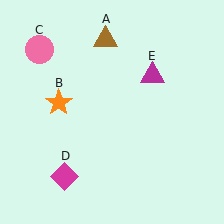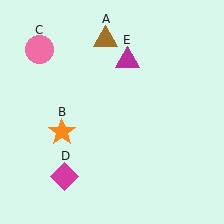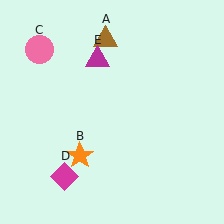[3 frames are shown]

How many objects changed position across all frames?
2 objects changed position: orange star (object B), magenta triangle (object E).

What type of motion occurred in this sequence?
The orange star (object B), magenta triangle (object E) rotated counterclockwise around the center of the scene.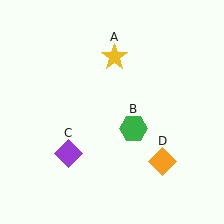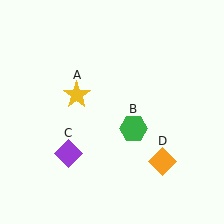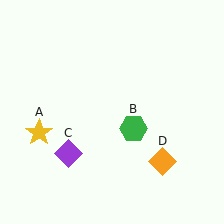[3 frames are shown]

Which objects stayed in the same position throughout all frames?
Green hexagon (object B) and purple diamond (object C) and orange diamond (object D) remained stationary.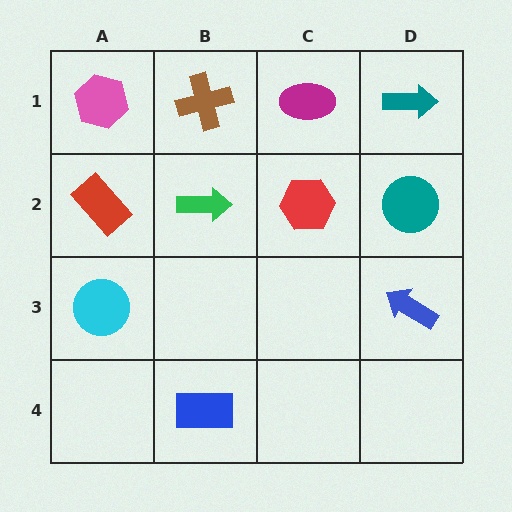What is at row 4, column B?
A blue rectangle.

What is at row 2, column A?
A red rectangle.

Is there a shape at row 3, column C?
No, that cell is empty.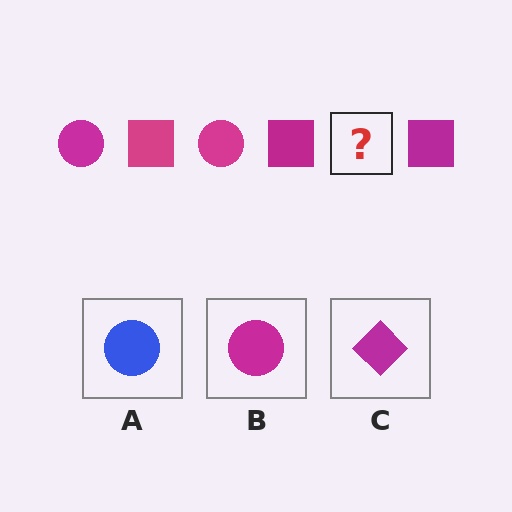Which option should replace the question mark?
Option B.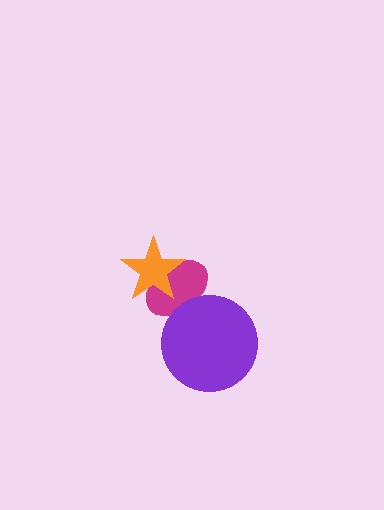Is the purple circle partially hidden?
No, no other shape covers it.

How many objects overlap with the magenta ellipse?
2 objects overlap with the magenta ellipse.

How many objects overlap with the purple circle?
1 object overlaps with the purple circle.